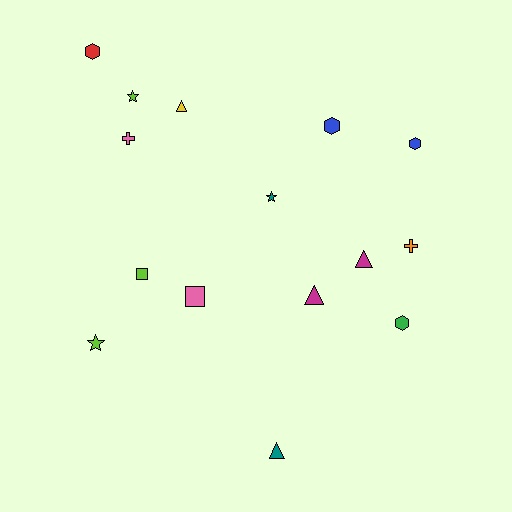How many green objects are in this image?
There is 1 green object.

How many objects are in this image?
There are 15 objects.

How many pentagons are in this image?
There are no pentagons.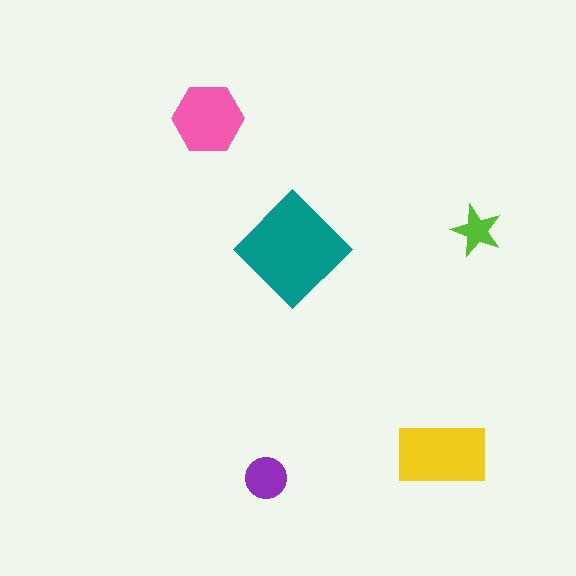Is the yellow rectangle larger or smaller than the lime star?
Larger.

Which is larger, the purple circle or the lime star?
The purple circle.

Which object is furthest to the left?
The pink hexagon is leftmost.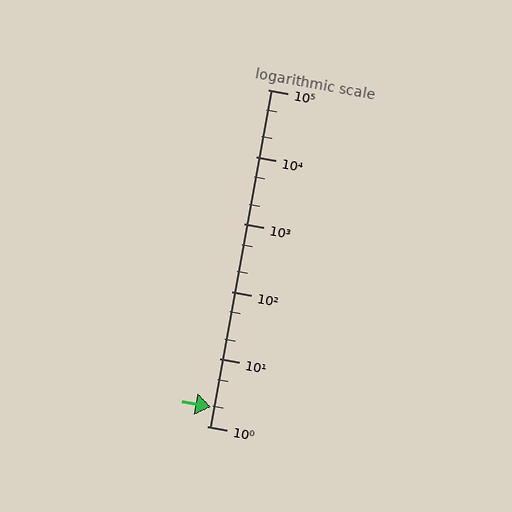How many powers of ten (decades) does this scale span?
The scale spans 5 decades, from 1 to 100000.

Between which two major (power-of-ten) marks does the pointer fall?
The pointer is between 1 and 10.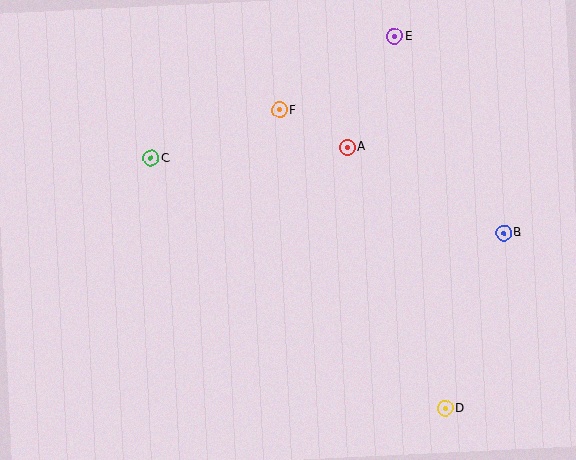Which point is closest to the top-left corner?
Point C is closest to the top-left corner.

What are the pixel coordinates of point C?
Point C is at (151, 158).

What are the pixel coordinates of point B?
Point B is at (504, 233).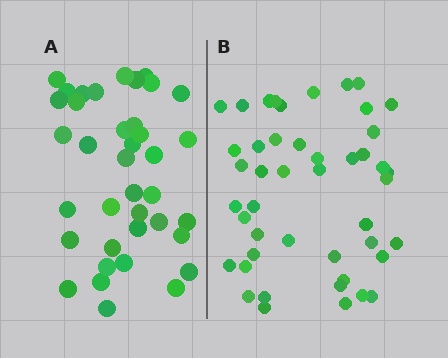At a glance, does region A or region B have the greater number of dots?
Region B (the right region) has more dots.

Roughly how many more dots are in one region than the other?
Region B has roughly 8 or so more dots than region A.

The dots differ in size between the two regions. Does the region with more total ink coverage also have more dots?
No. Region A has more total ink coverage because its dots are larger, but region B actually contains more individual dots. Total area can be misleading — the number of items is what matters here.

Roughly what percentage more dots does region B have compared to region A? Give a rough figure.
About 20% more.